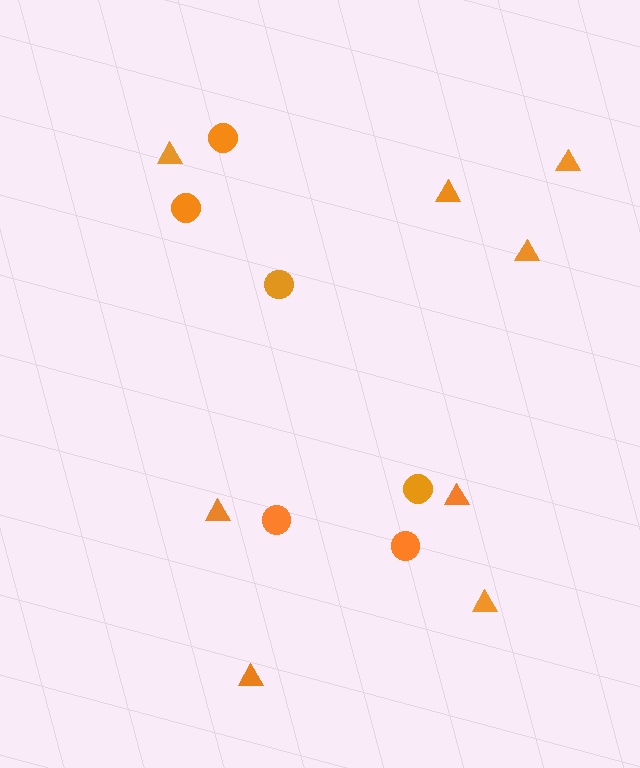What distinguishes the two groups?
There are 2 groups: one group of triangles (8) and one group of circles (6).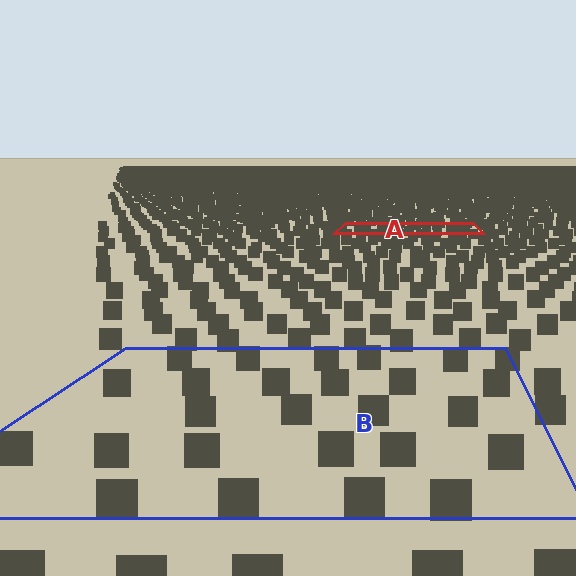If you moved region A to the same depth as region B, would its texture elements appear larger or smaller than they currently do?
They would appear larger. At a closer depth, the same texture elements are projected at a bigger on-screen size.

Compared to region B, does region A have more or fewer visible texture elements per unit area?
Region A has more texture elements per unit area — they are packed more densely because it is farther away.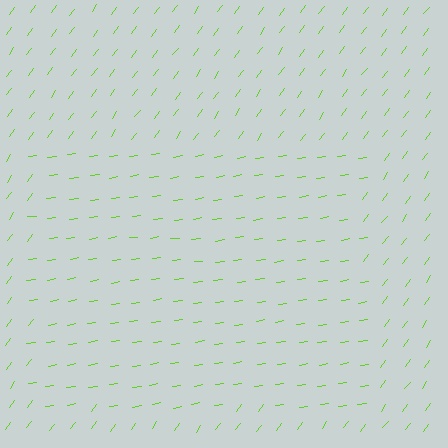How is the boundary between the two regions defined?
The boundary is defined purely by a change in line orientation (approximately 45 degrees difference). All lines are the same color and thickness.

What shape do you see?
I see a rectangle.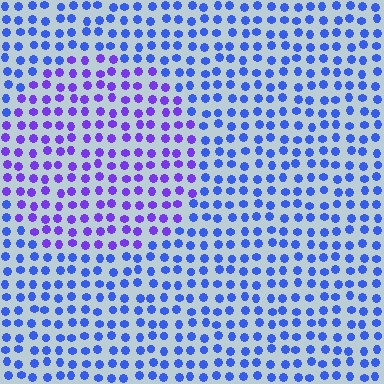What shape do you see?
I see a circle.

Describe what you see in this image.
The image is filled with small blue elements in a uniform arrangement. A circle-shaped region is visible where the elements are tinted to a slightly different hue, forming a subtle color boundary.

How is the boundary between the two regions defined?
The boundary is defined purely by a slight shift in hue (about 35 degrees). Spacing, size, and orientation are identical on both sides.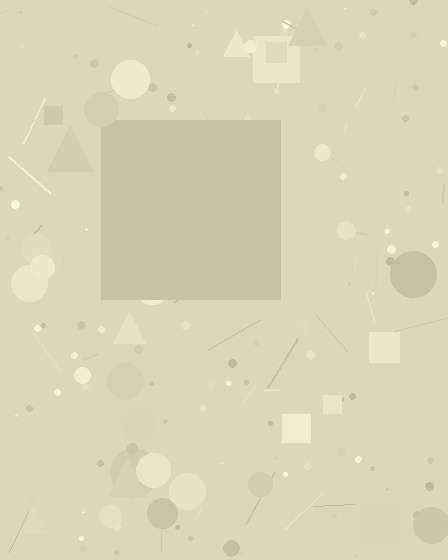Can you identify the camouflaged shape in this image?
The camouflaged shape is a square.